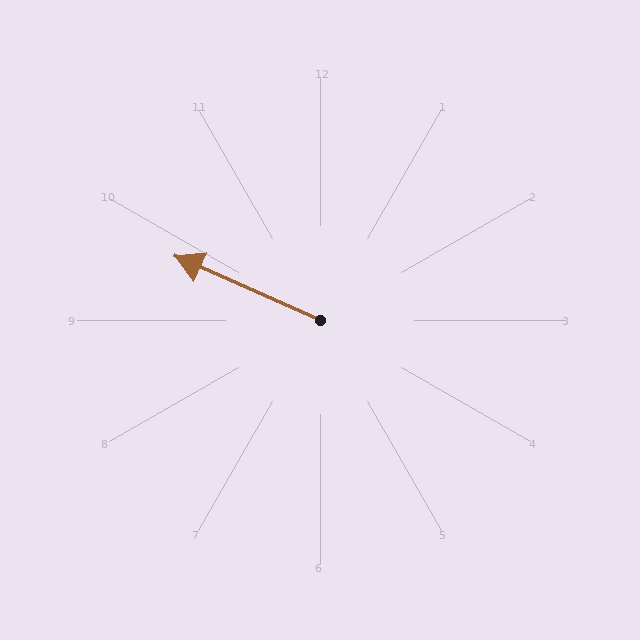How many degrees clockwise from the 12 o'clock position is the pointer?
Approximately 294 degrees.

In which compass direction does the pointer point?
Northwest.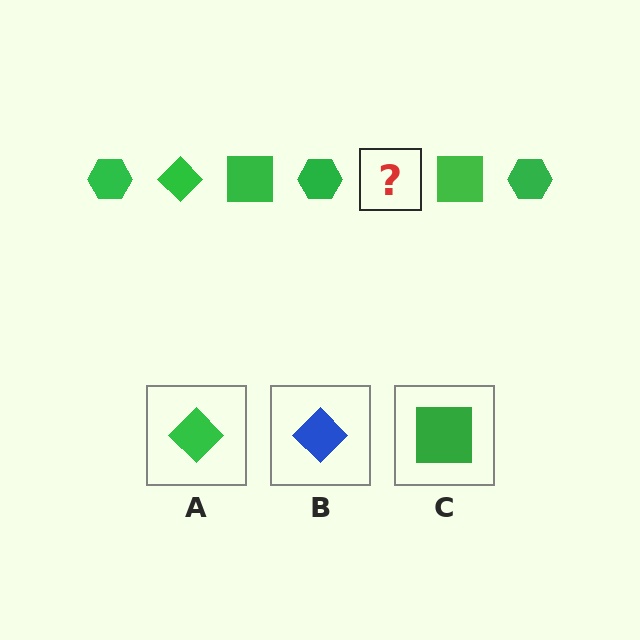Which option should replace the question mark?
Option A.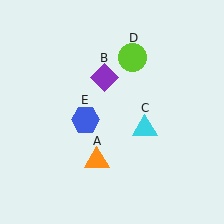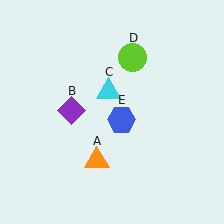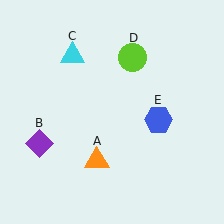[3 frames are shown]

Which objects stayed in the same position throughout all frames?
Orange triangle (object A) and lime circle (object D) remained stationary.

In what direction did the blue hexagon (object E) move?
The blue hexagon (object E) moved right.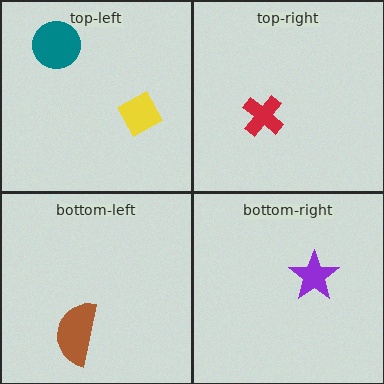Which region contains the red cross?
The top-right region.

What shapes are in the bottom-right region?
The purple star.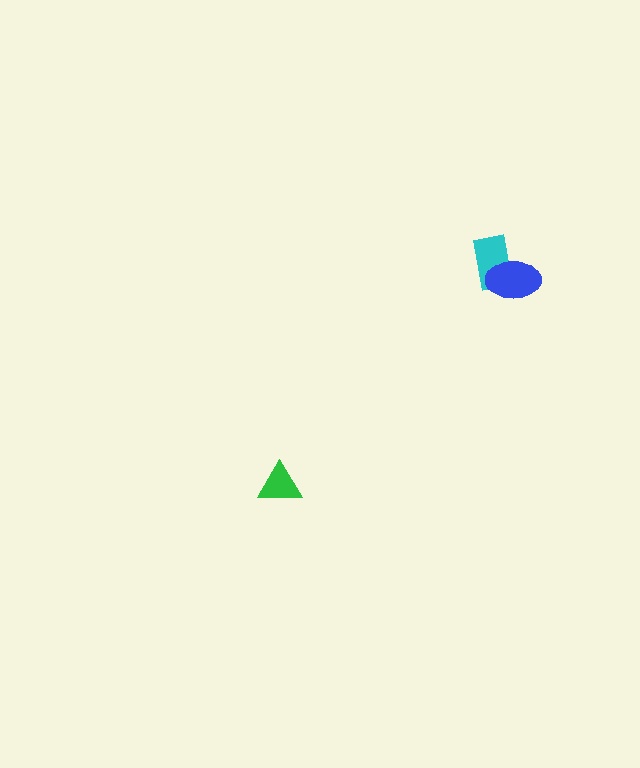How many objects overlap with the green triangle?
0 objects overlap with the green triangle.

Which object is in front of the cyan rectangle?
The blue ellipse is in front of the cyan rectangle.